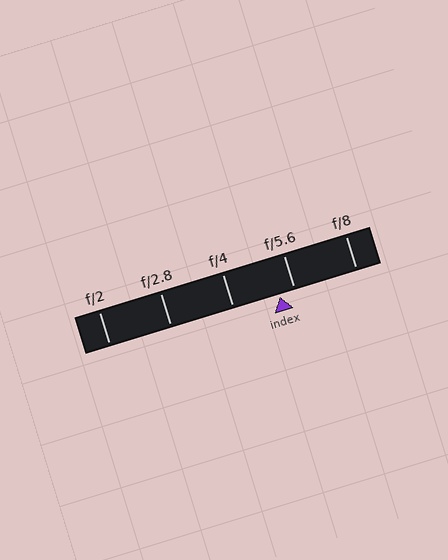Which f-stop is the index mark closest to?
The index mark is closest to f/5.6.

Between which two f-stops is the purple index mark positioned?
The index mark is between f/4 and f/5.6.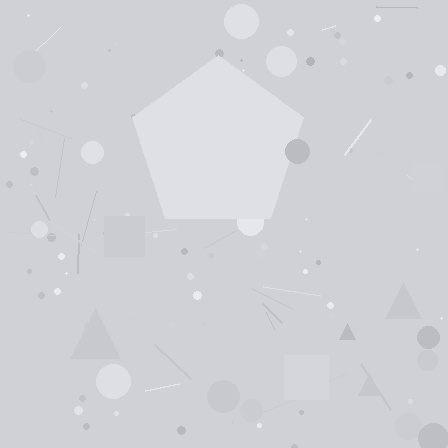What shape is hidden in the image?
A pentagon is hidden in the image.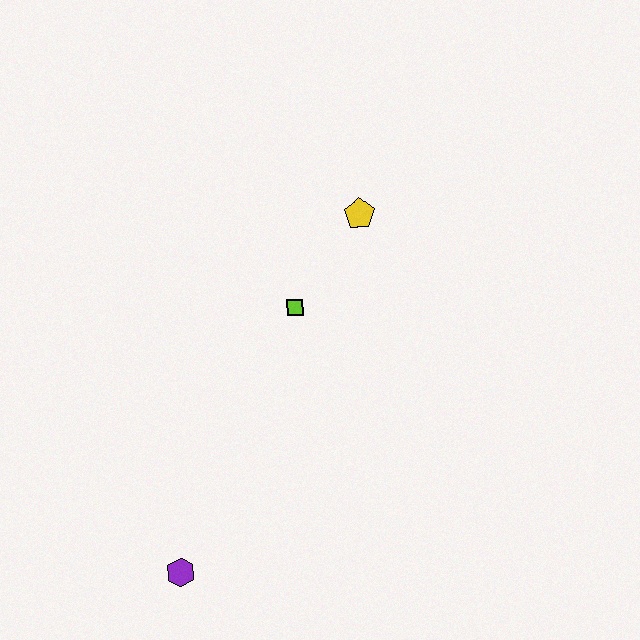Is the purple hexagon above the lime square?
No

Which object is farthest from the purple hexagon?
The yellow pentagon is farthest from the purple hexagon.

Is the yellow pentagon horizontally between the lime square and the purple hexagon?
No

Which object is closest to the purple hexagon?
The lime square is closest to the purple hexagon.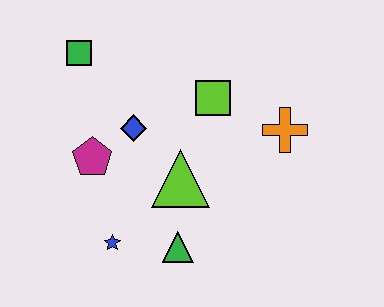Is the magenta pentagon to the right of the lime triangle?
No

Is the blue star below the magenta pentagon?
Yes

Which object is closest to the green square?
The blue diamond is closest to the green square.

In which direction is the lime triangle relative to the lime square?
The lime triangle is below the lime square.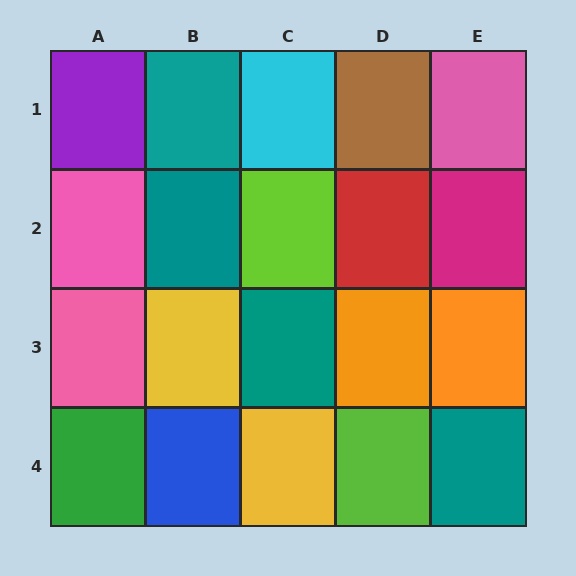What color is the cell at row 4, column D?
Lime.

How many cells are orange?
2 cells are orange.